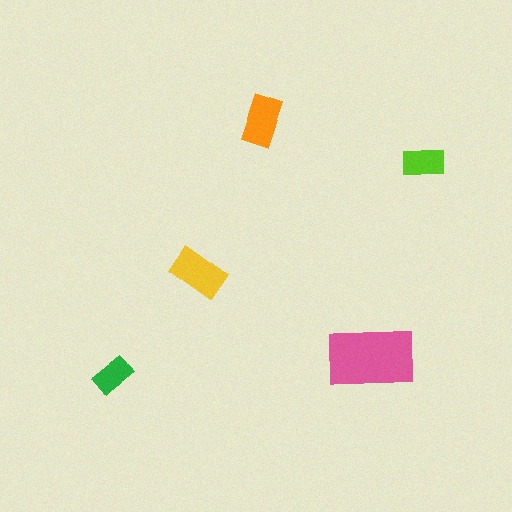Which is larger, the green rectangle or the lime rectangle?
The lime one.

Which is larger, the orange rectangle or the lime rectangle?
The orange one.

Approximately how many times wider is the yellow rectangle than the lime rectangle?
About 1.5 times wider.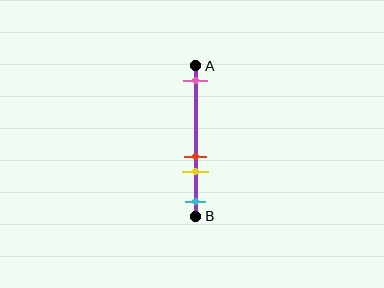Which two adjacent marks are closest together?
The red and yellow marks are the closest adjacent pair.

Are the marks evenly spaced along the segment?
No, the marks are not evenly spaced.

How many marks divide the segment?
There are 4 marks dividing the segment.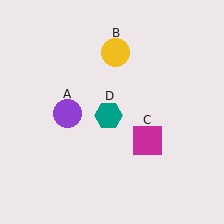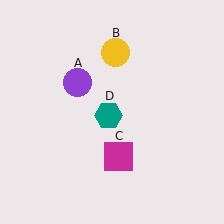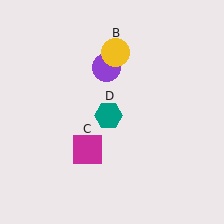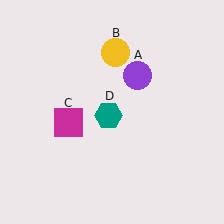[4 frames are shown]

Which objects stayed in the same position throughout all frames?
Yellow circle (object B) and teal hexagon (object D) remained stationary.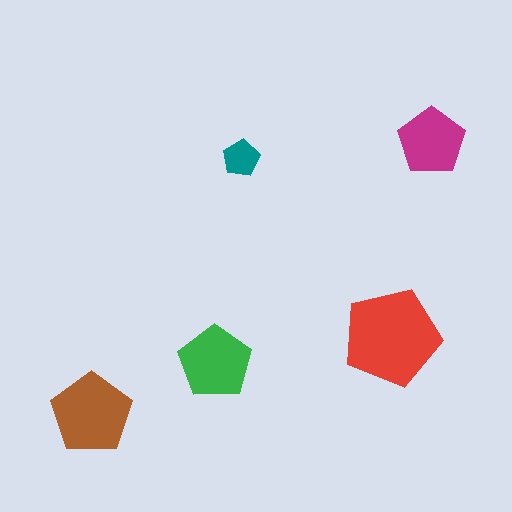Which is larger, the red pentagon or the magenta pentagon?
The red one.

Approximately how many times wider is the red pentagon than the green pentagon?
About 1.5 times wider.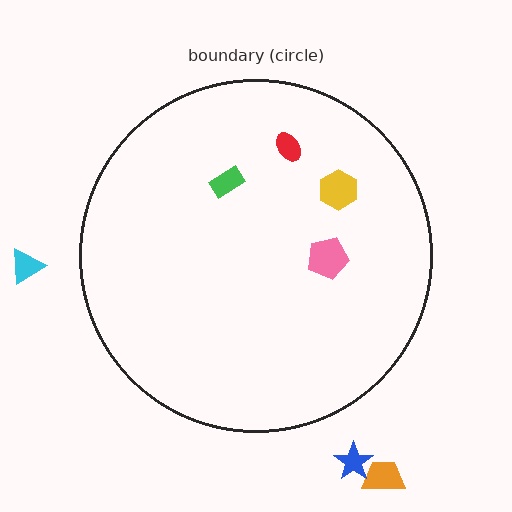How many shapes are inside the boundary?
4 inside, 3 outside.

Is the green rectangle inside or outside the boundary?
Inside.